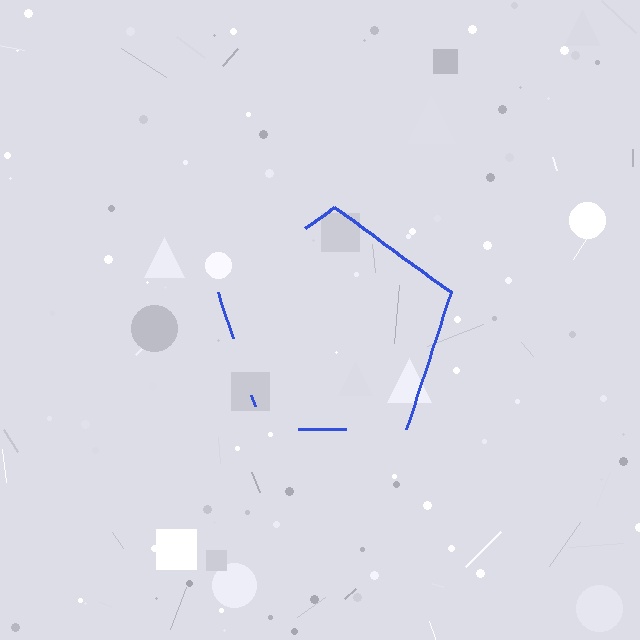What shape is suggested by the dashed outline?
The dashed outline suggests a pentagon.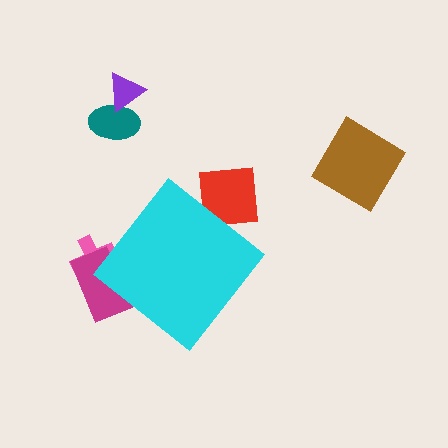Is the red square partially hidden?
Yes, the red square is partially hidden behind the cyan diamond.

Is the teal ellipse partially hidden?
No, the teal ellipse is fully visible.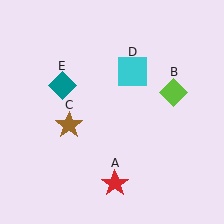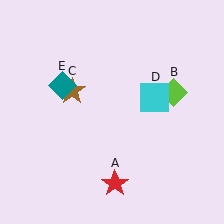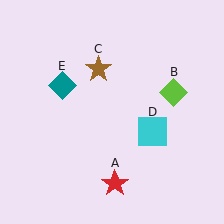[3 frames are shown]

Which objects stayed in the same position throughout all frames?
Red star (object A) and lime diamond (object B) and teal diamond (object E) remained stationary.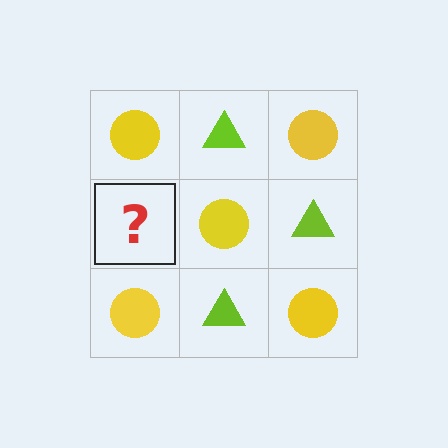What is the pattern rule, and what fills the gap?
The rule is that it alternates yellow circle and lime triangle in a checkerboard pattern. The gap should be filled with a lime triangle.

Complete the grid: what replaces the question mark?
The question mark should be replaced with a lime triangle.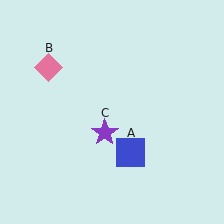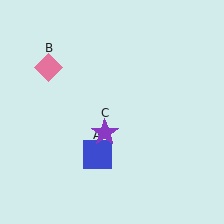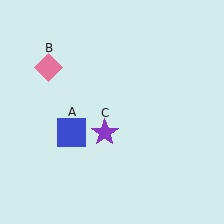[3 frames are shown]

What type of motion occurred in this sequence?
The blue square (object A) rotated clockwise around the center of the scene.